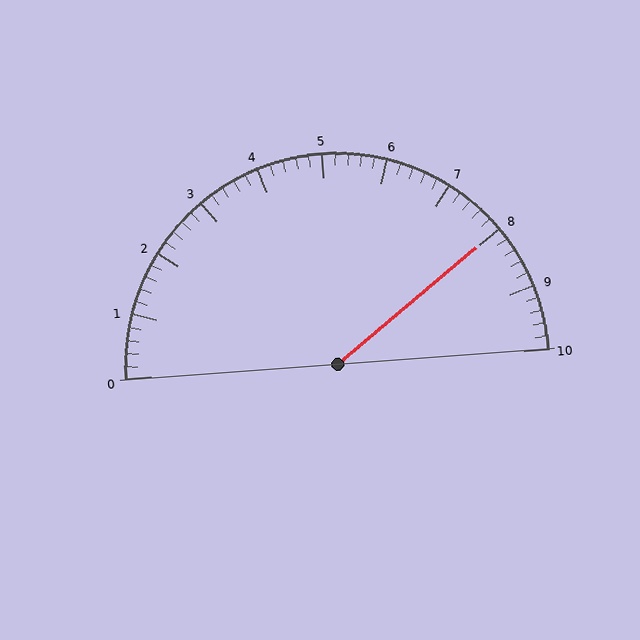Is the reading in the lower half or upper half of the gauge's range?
The reading is in the upper half of the range (0 to 10).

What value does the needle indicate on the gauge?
The needle indicates approximately 8.0.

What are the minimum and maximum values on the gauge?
The gauge ranges from 0 to 10.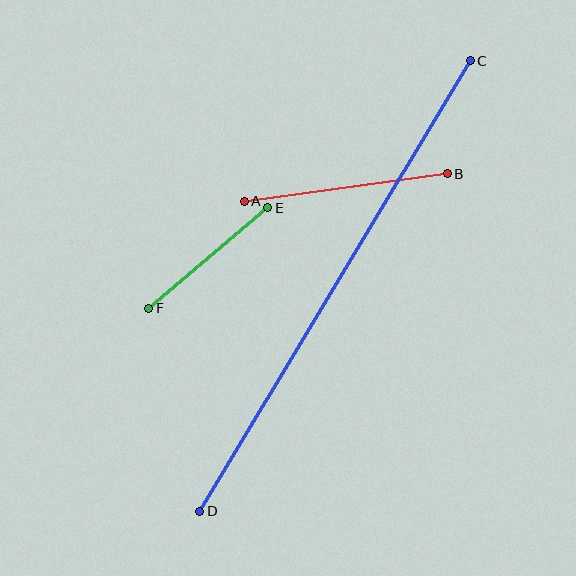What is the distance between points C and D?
The distance is approximately 525 pixels.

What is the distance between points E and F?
The distance is approximately 156 pixels.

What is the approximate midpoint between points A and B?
The midpoint is at approximately (346, 187) pixels.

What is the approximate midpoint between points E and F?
The midpoint is at approximately (208, 258) pixels.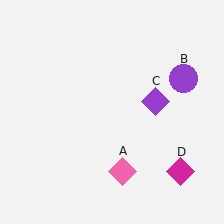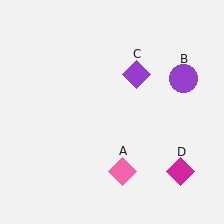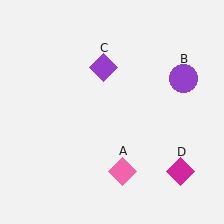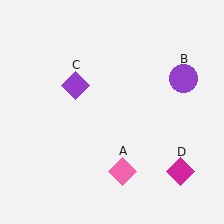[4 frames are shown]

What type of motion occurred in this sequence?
The purple diamond (object C) rotated counterclockwise around the center of the scene.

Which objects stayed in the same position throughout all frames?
Pink diamond (object A) and purple circle (object B) and magenta diamond (object D) remained stationary.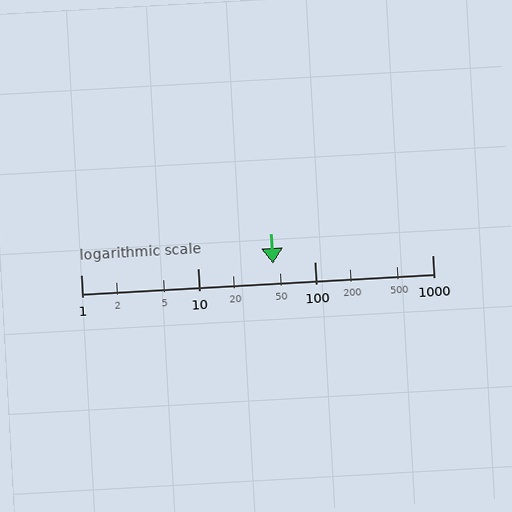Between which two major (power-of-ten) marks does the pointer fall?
The pointer is between 10 and 100.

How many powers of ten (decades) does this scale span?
The scale spans 3 decades, from 1 to 1000.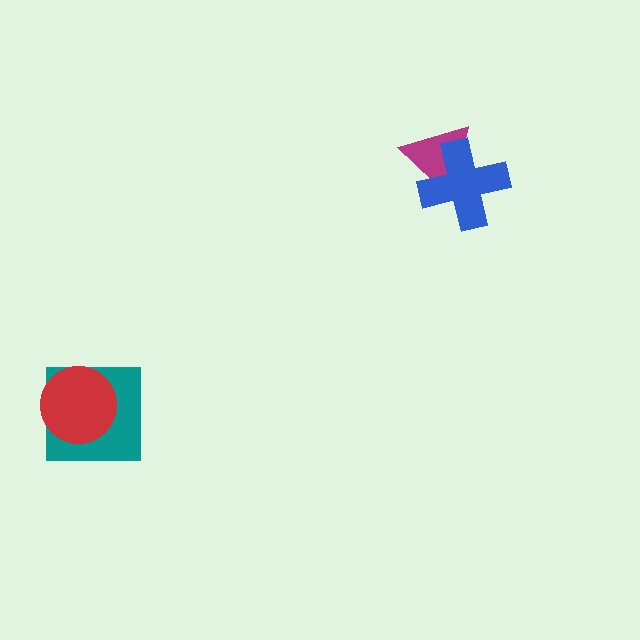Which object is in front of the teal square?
The red circle is in front of the teal square.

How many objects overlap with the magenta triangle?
1 object overlaps with the magenta triangle.